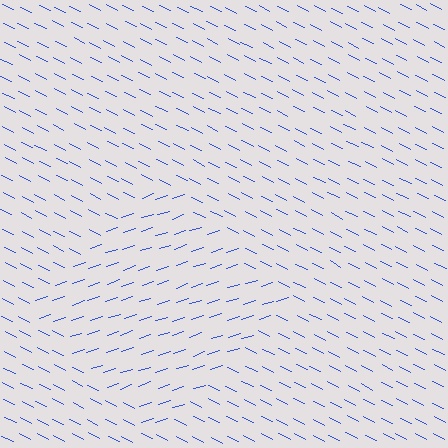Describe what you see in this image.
The image is filled with small blue line segments. A diamond region in the image has lines oriented differently from the surrounding lines, creating a visible texture boundary.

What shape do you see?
I see a diamond.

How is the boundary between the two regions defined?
The boundary is defined purely by a change in line orientation (approximately 45 degrees difference). All lines are the same color and thickness.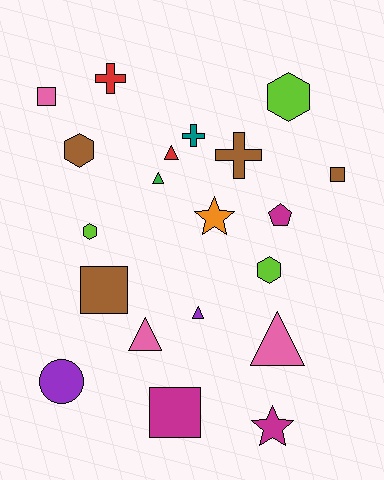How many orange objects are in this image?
There is 1 orange object.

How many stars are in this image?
There are 2 stars.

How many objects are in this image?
There are 20 objects.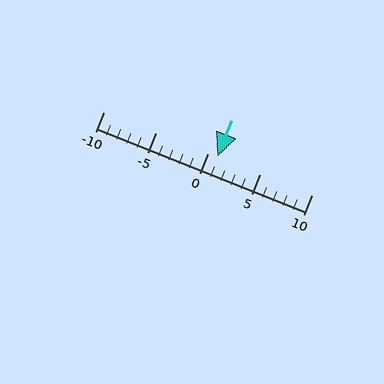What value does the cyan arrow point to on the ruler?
The cyan arrow points to approximately 1.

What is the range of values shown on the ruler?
The ruler shows values from -10 to 10.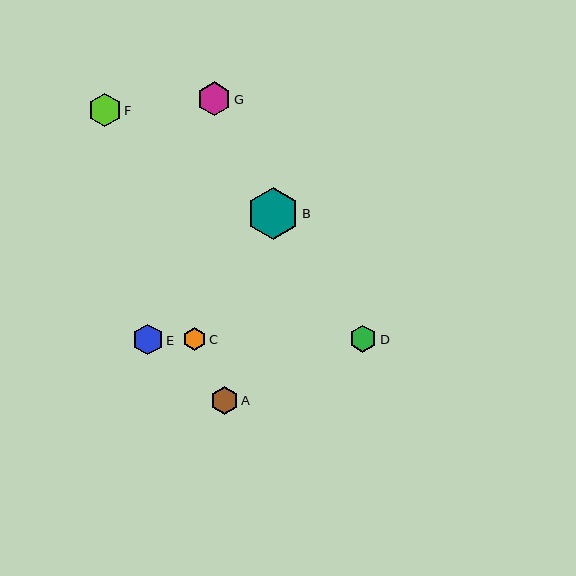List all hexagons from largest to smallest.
From largest to smallest: B, G, F, E, A, D, C.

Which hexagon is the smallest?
Hexagon C is the smallest with a size of approximately 23 pixels.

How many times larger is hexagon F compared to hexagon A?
Hexagon F is approximately 1.2 times the size of hexagon A.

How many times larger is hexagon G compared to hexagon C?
Hexagon G is approximately 1.4 times the size of hexagon C.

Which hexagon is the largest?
Hexagon B is the largest with a size of approximately 52 pixels.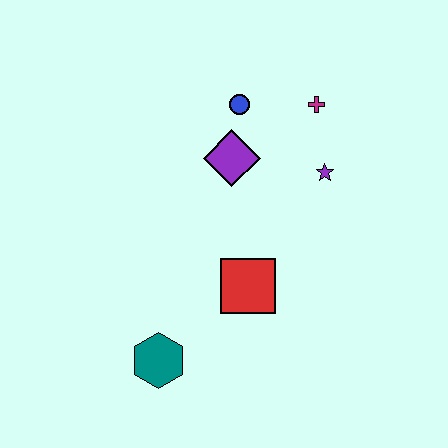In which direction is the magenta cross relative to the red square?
The magenta cross is above the red square.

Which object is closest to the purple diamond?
The blue circle is closest to the purple diamond.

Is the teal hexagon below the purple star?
Yes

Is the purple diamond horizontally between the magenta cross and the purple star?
No